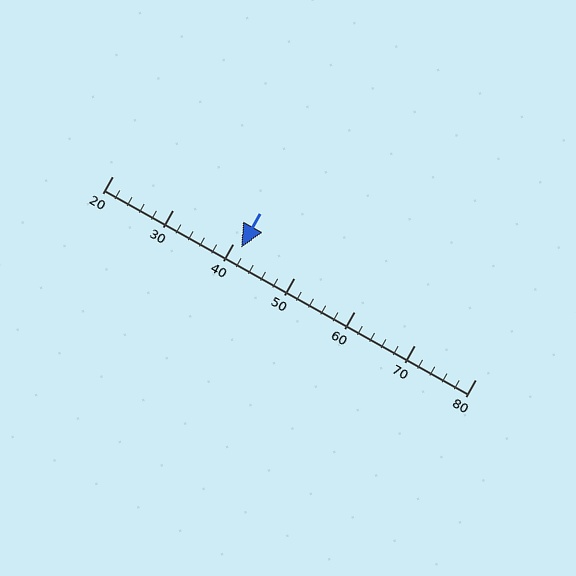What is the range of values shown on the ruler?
The ruler shows values from 20 to 80.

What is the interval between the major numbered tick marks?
The major tick marks are spaced 10 units apart.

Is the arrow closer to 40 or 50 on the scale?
The arrow is closer to 40.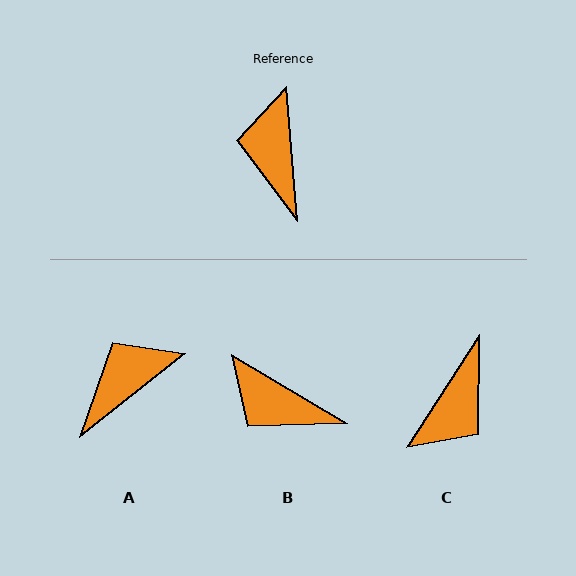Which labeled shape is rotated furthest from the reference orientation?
C, about 142 degrees away.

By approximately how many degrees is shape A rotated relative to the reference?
Approximately 56 degrees clockwise.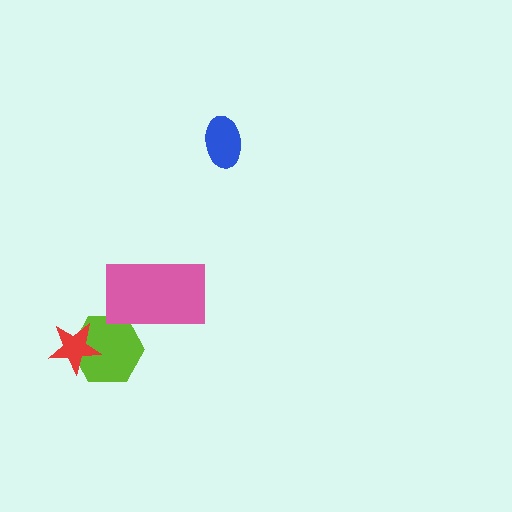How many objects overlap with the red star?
1 object overlaps with the red star.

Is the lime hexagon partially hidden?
Yes, it is partially covered by another shape.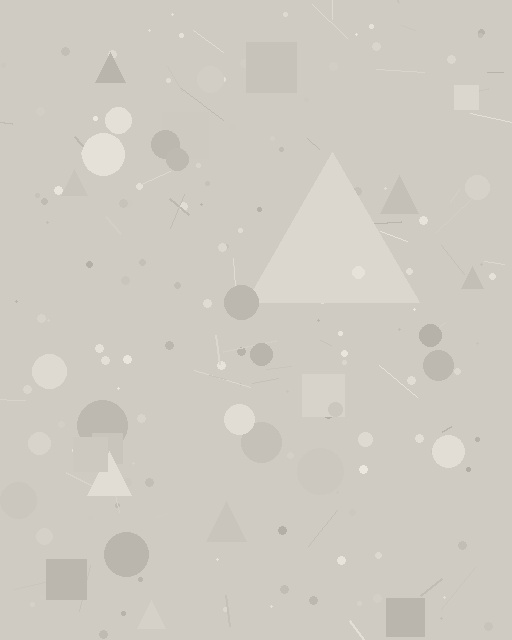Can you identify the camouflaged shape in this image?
The camouflaged shape is a triangle.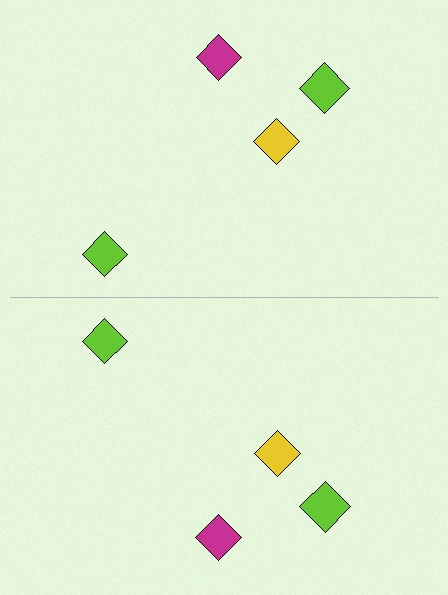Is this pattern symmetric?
Yes, this pattern has bilateral (reflection) symmetry.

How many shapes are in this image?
There are 8 shapes in this image.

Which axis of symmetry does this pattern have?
The pattern has a horizontal axis of symmetry running through the center of the image.